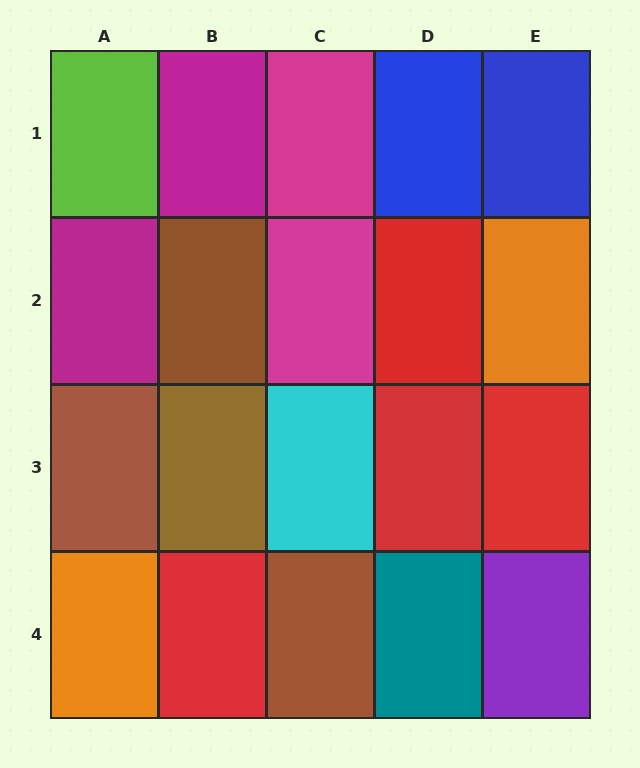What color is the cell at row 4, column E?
Purple.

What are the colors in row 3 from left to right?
Brown, brown, cyan, red, red.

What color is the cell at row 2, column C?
Magenta.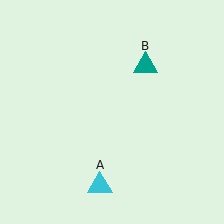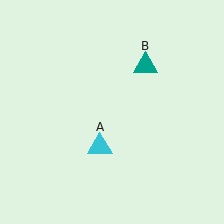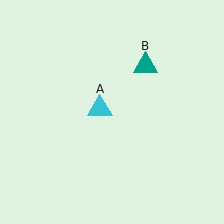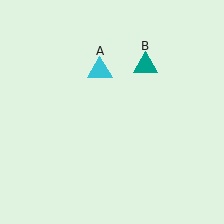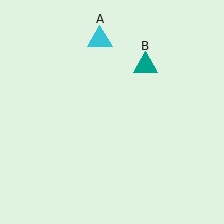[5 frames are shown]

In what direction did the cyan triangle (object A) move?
The cyan triangle (object A) moved up.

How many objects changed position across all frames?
1 object changed position: cyan triangle (object A).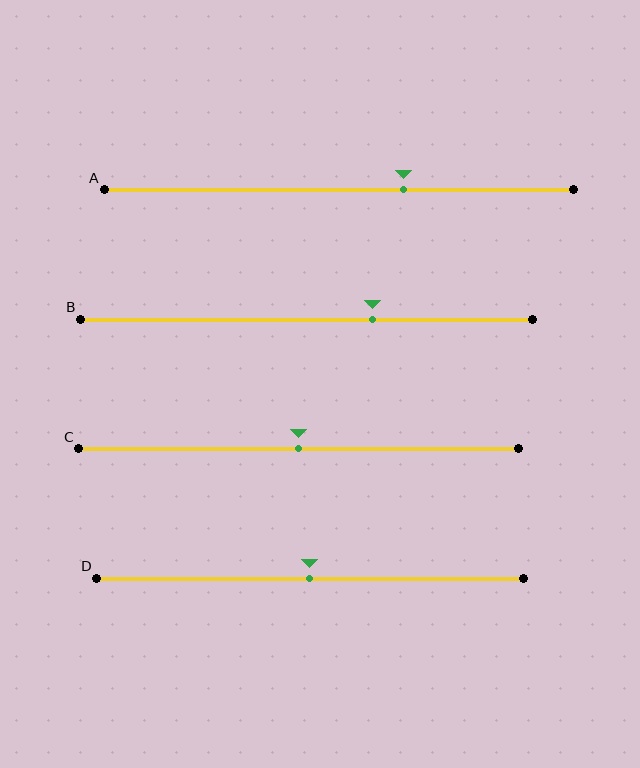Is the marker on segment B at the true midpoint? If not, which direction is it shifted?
No, the marker on segment B is shifted to the right by about 15% of the segment length.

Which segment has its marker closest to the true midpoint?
Segment C has its marker closest to the true midpoint.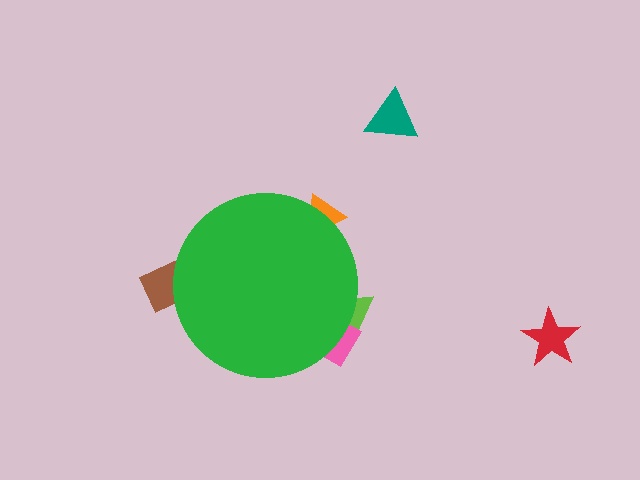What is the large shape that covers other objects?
A green circle.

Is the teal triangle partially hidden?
No, the teal triangle is fully visible.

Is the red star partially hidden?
No, the red star is fully visible.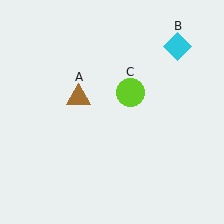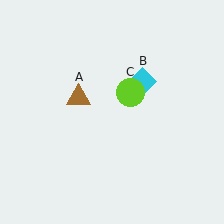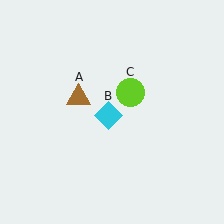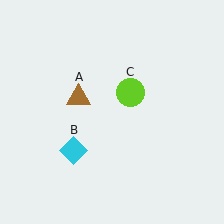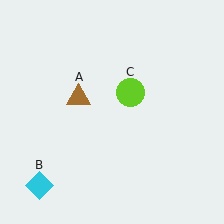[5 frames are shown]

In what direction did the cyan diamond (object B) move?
The cyan diamond (object B) moved down and to the left.